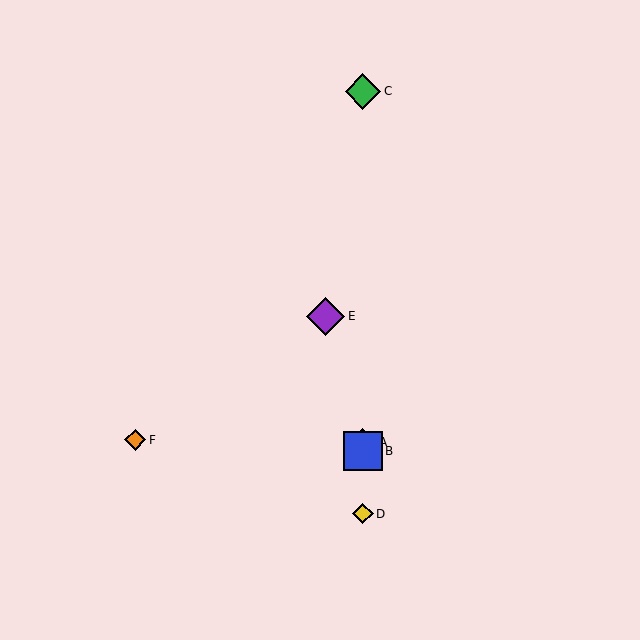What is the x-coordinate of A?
Object A is at x≈363.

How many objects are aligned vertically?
4 objects (A, B, C, D) are aligned vertically.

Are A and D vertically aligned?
Yes, both are at x≈363.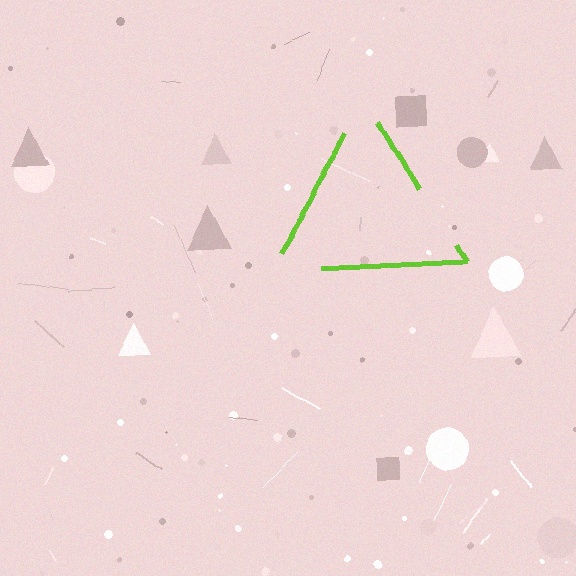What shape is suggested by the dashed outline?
The dashed outline suggests a triangle.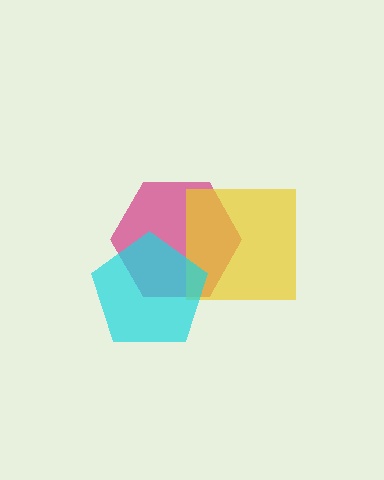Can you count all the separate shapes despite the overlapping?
Yes, there are 3 separate shapes.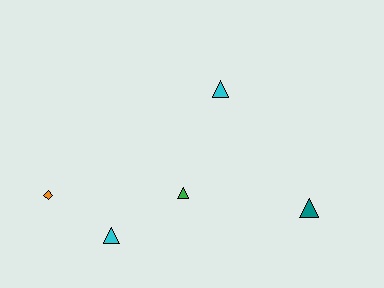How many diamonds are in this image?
There is 1 diamond.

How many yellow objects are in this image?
There are no yellow objects.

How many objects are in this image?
There are 5 objects.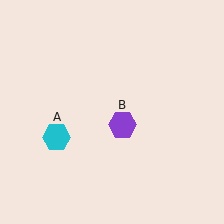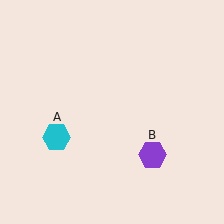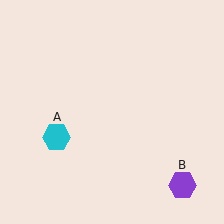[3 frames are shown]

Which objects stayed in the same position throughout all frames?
Cyan hexagon (object A) remained stationary.